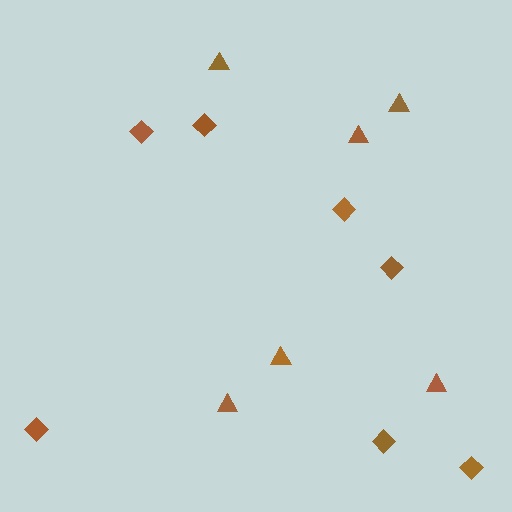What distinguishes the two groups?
There are 2 groups: one group of triangles (6) and one group of diamonds (7).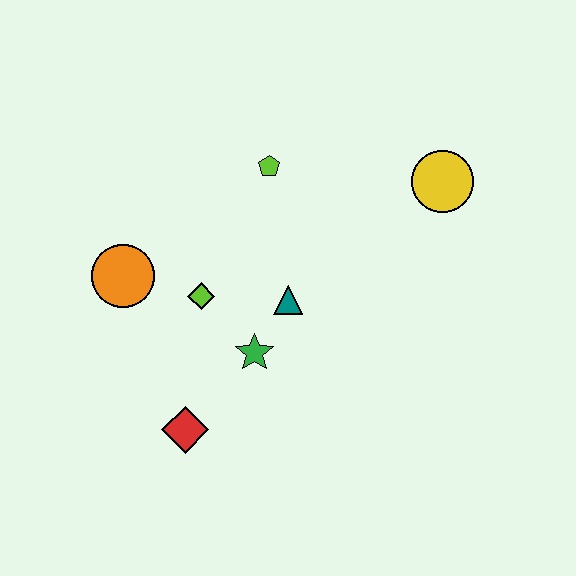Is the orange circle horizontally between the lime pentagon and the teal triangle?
No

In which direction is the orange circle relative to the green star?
The orange circle is to the left of the green star.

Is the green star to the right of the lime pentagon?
No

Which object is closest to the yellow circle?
The lime pentagon is closest to the yellow circle.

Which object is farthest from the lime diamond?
The yellow circle is farthest from the lime diamond.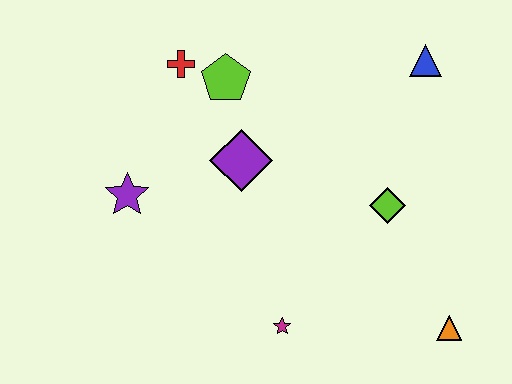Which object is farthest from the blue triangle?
The purple star is farthest from the blue triangle.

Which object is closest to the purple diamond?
The lime pentagon is closest to the purple diamond.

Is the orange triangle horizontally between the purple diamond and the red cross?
No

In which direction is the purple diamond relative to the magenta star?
The purple diamond is above the magenta star.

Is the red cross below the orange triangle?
No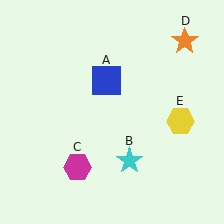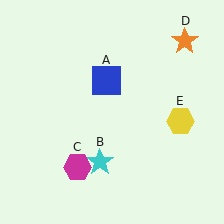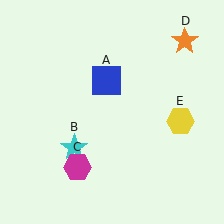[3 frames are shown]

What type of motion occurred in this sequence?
The cyan star (object B) rotated clockwise around the center of the scene.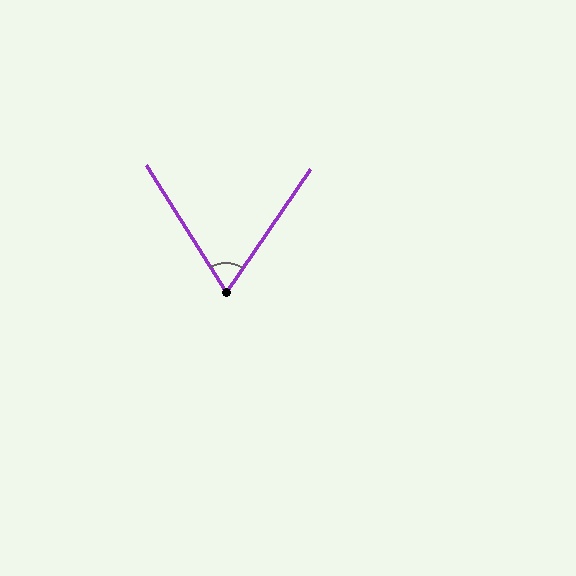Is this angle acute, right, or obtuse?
It is acute.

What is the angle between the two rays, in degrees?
Approximately 67 degrees.